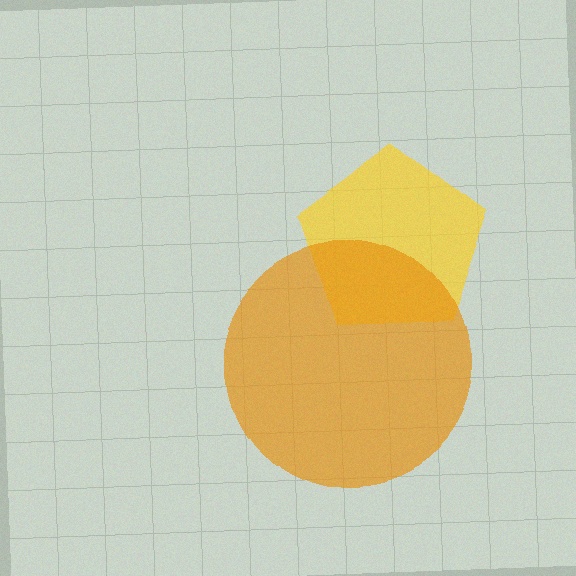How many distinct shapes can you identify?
There are 2 distinct shapes: a yellow pentagon, an orange circle.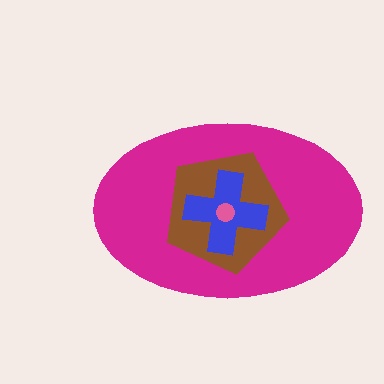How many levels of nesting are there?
4.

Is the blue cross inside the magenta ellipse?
Yes.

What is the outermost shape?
The magenta ellipse.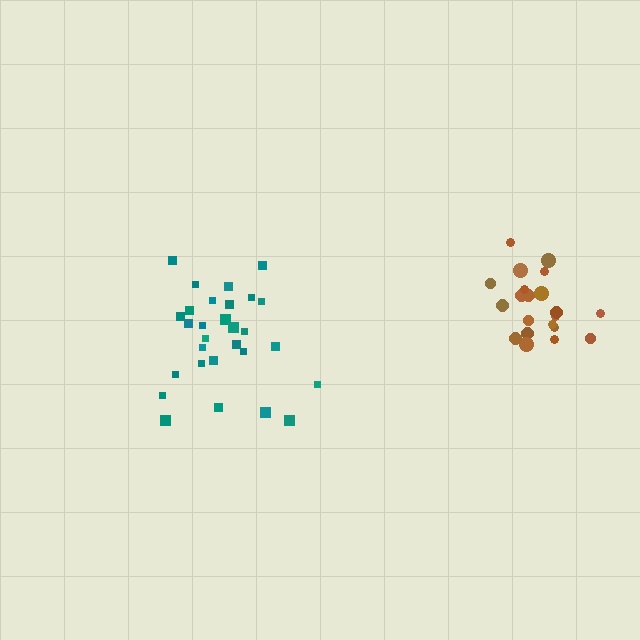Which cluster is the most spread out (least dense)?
Teal.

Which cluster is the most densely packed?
Brown.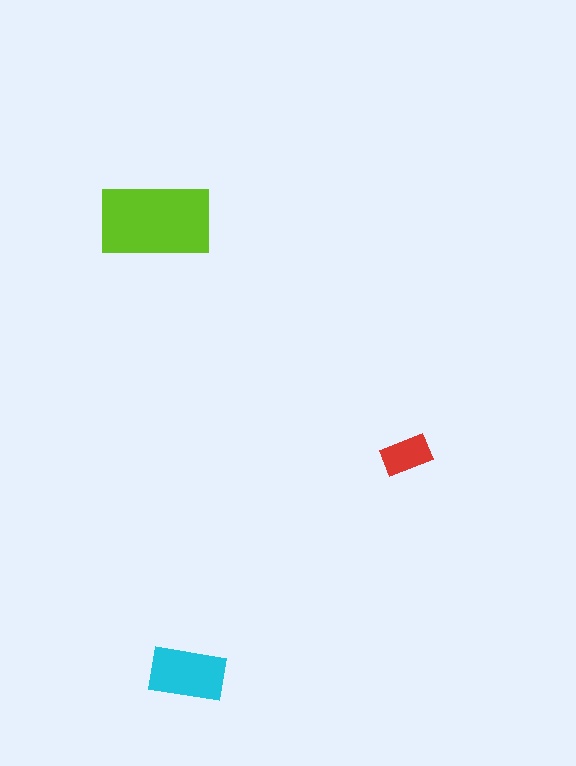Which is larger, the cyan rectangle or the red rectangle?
The cyan one.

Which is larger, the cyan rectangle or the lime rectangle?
The lime one.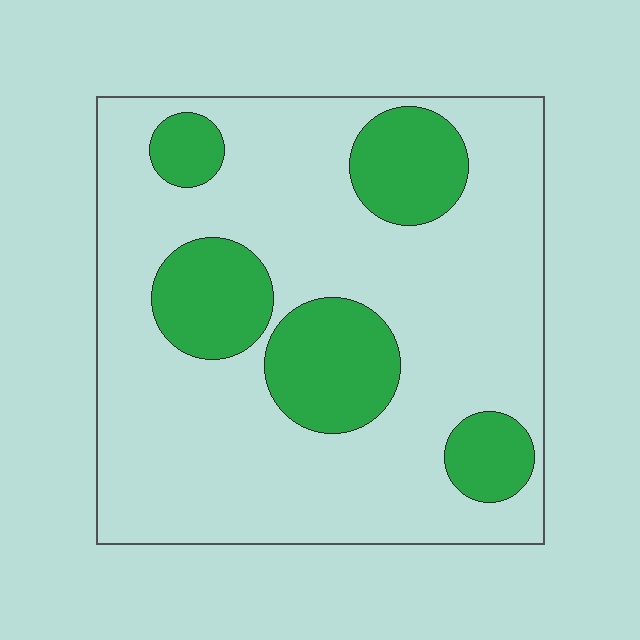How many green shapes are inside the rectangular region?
5.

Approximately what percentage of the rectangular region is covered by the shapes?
Approximately 25%.